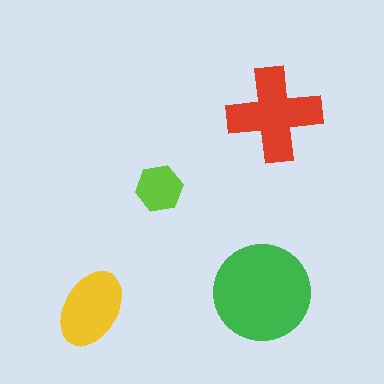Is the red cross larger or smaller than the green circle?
Smaller.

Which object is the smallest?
The lime hexagon.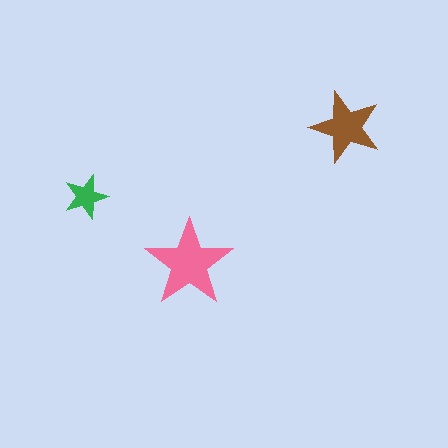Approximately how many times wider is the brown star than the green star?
About 1.5 times wider.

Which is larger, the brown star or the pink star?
The pink one.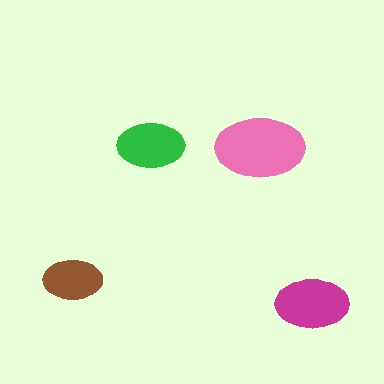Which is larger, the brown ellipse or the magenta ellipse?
The magenta one.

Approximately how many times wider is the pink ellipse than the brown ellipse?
About 1.5 times wider.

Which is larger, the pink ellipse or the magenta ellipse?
The pink one.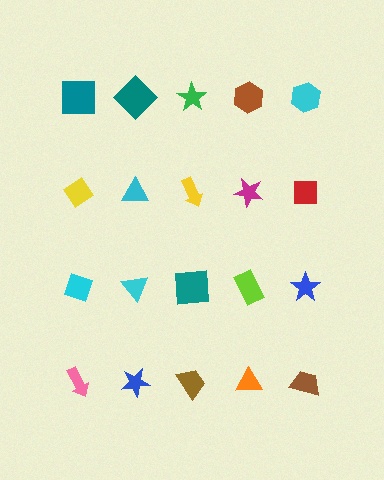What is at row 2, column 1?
A yellow diamond.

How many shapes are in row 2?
5 shapes.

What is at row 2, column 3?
A yellow arrow.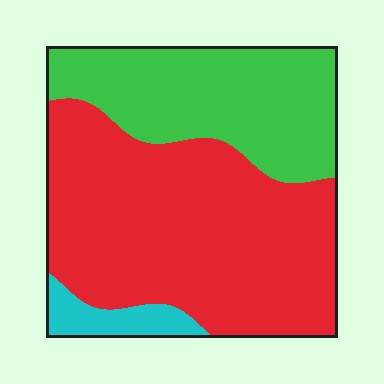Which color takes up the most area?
Red, at roughly 60%.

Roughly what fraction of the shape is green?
Green covers around 35% of the shape.